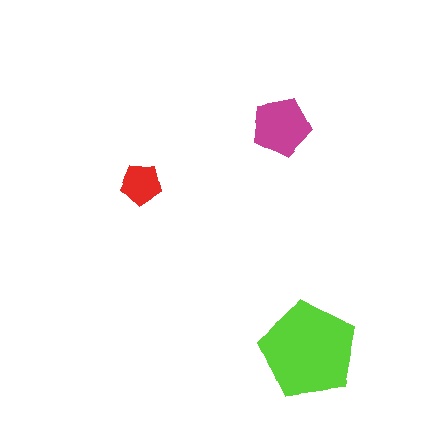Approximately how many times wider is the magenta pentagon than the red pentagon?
About 1.5 times wider.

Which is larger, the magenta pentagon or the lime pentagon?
The lime one.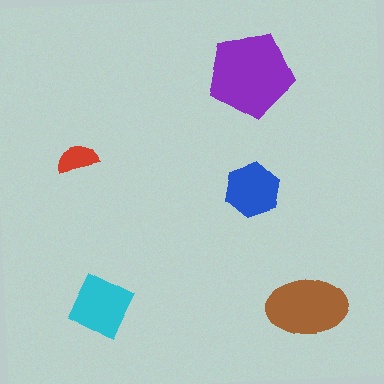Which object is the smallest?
The red semicircle.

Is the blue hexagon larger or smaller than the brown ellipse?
Smaller.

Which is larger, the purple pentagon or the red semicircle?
The purple pentagon.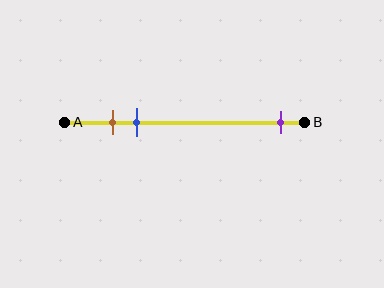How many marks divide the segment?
There are 3 marks dividing the segment.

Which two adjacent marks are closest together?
The brown and blue marks are the closest adjacent pair.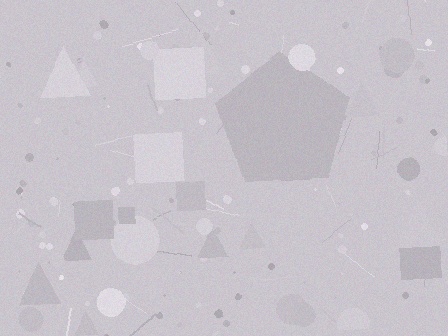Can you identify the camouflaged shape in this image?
The camouflaged shape is a pentagon.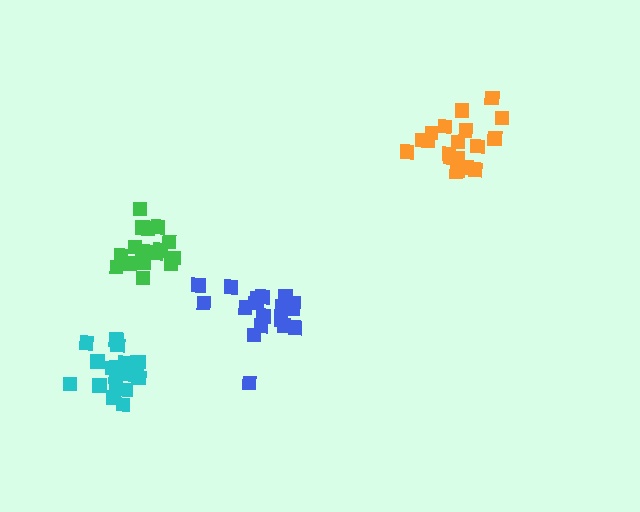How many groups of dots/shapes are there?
There are 4 groups.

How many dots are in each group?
Group 1: 17 dots, Group 2: 19 dots, Group 3: 19 dots, Group 4: 19 dots (74 total).